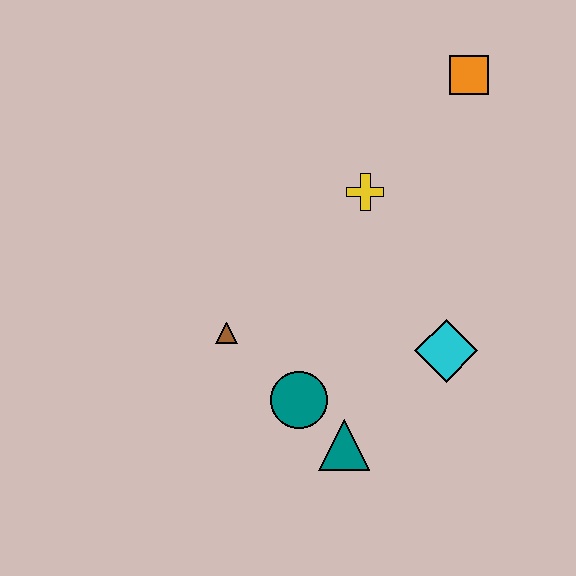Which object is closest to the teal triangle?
The teal circle is closest to the teal triangle.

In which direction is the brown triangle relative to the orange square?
The brown triangle is below the orange square.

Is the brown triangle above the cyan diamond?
Yes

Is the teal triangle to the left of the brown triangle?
No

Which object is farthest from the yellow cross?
The teal triangle is farthest from the yellow cross.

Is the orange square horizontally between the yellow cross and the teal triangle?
No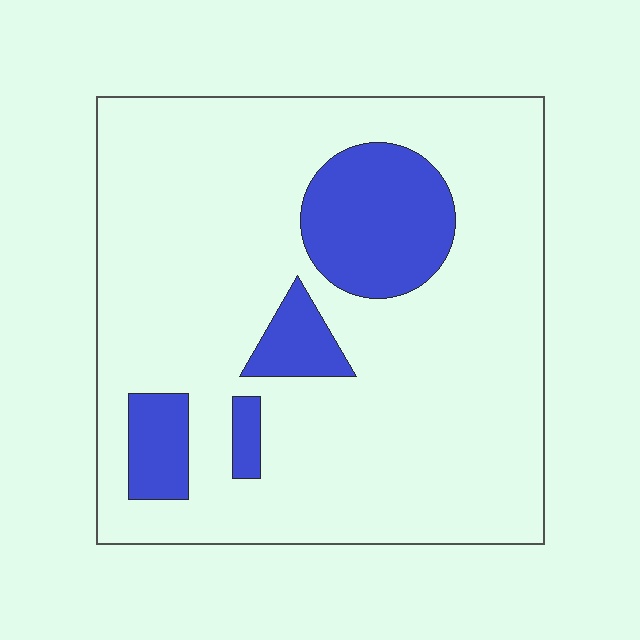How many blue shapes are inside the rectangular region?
4.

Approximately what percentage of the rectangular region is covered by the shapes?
Approximately 15%.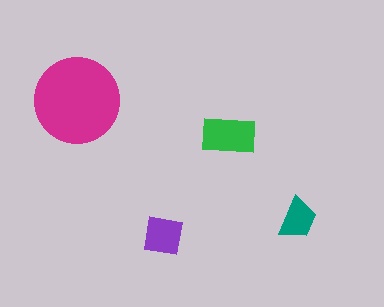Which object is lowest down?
The purple square is bottommost.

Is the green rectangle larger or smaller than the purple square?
Larger.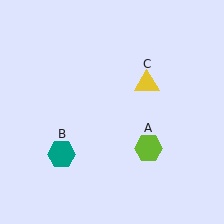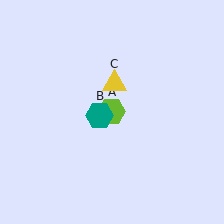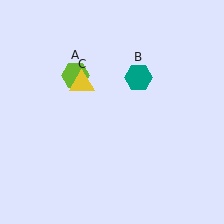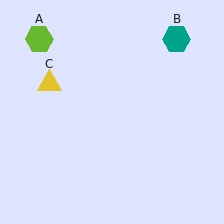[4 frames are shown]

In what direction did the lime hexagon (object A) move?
The lime hexagon (object A) moved up and to the left.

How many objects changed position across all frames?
3 objects changed position: lime hexagon (object A), teal hexagon (object B), yellow triangle (object C).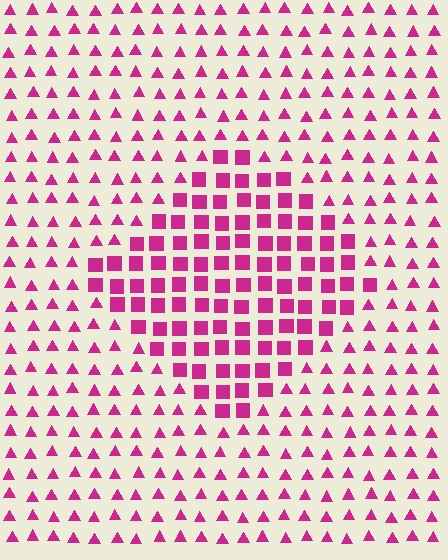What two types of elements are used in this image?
The image uses squares inside the diamond region and triangles outside it.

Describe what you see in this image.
The image is filled with small magenta elements arranged in a uniform grid. A diamond-shaped region contains squares, while the surrounding area contains triangles. The boundary is defined purely by the change in element shape.